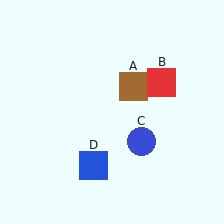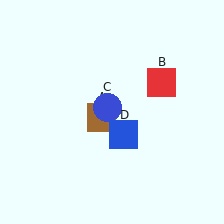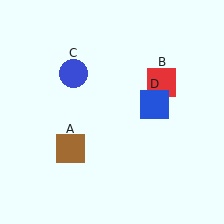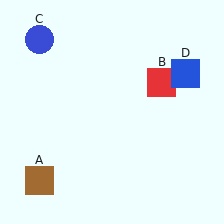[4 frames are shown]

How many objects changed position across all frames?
3 objects changed position: brown square (object A), blue circle (object C), blue square (object D).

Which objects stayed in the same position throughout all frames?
Red square (object B) remained stationary.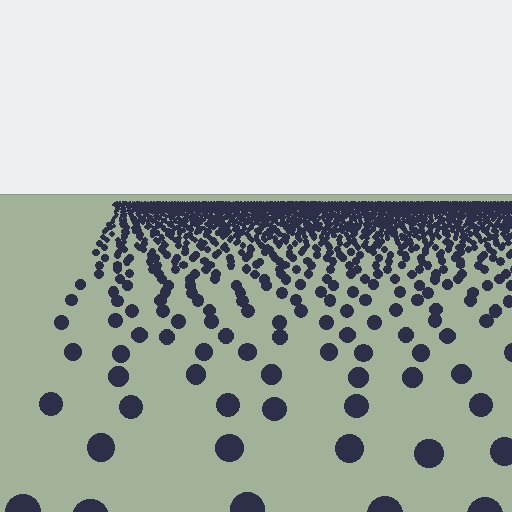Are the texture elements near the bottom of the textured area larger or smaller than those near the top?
Larger. Near the bottom, elements are closer to the viewer and appear at a bigger on-screen size.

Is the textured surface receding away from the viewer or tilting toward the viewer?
The surface is receding away from the viewer. Texture elements get smaller and denser toward the top.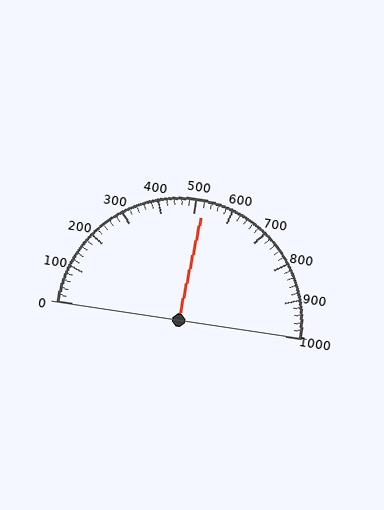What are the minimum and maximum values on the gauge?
The gauge ranges from 0 to 1000.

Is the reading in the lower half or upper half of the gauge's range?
The reading is in the upper half of the range (0 to 1000).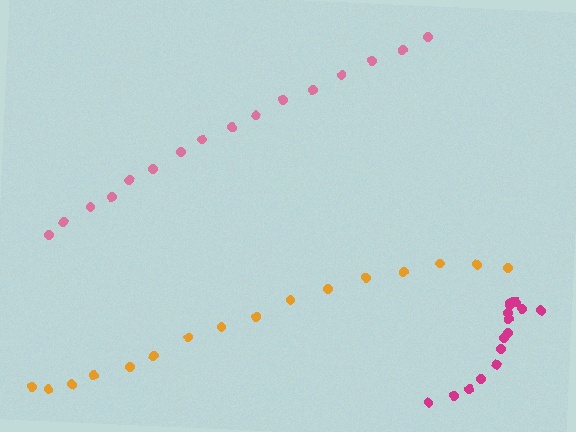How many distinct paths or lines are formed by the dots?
There are 3 distinct paths.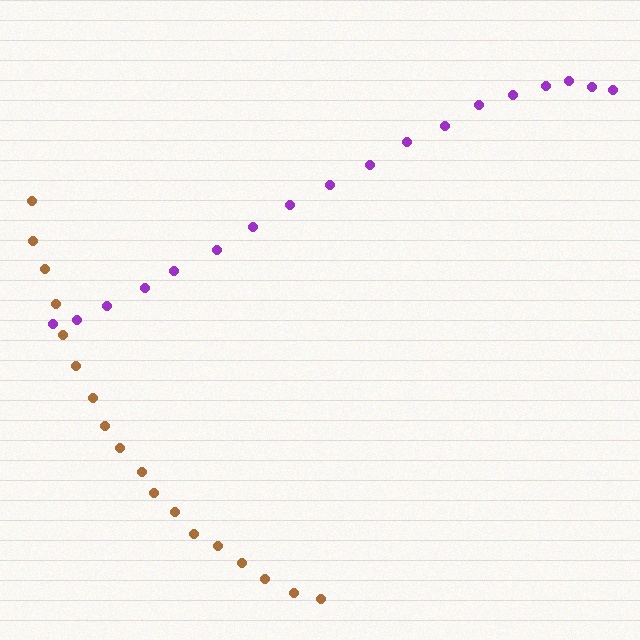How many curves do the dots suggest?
There are 2 distinct paths.